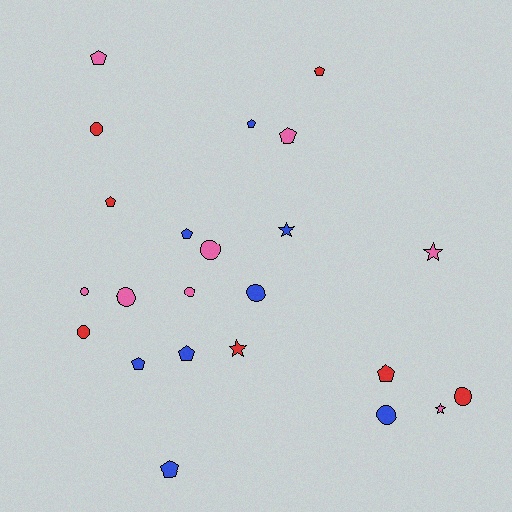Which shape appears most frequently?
Pentagon, with 10 objects.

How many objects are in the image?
There are 23 objects.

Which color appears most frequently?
Pink, with 8 objects.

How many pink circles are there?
There are 4 pink circles.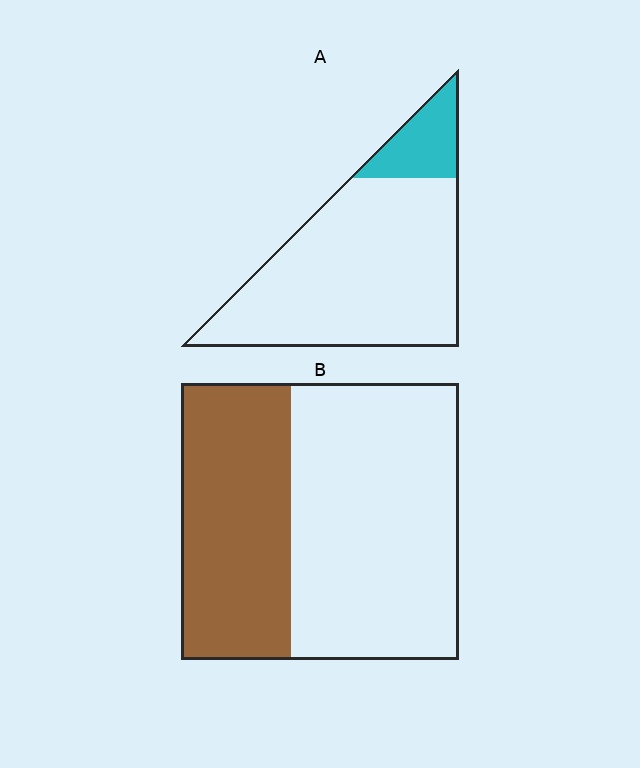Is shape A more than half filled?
No.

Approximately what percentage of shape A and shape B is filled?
A is approximately 15% and B is approximately 40%.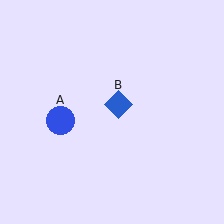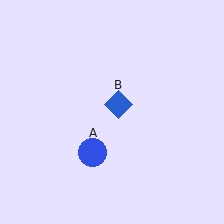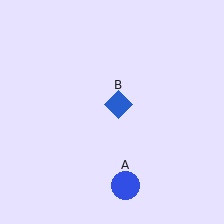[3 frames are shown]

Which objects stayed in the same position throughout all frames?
Blue diamond (object B) remained stationary.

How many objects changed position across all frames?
1 object changed position: blue circle (object A).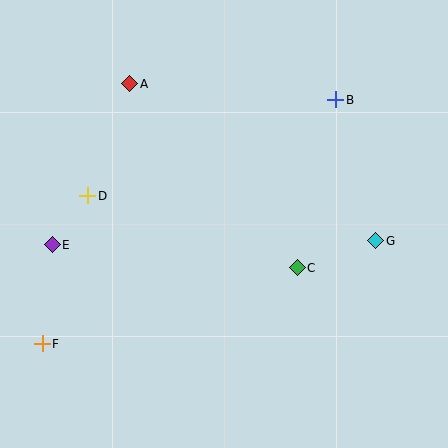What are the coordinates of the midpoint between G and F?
The midpoint between G and F is at (209, 292).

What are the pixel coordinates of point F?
Point F is at (42, 344).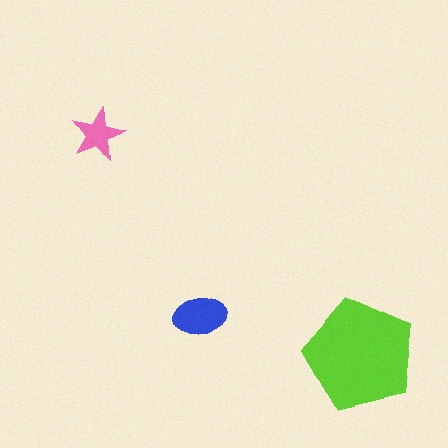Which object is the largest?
The lime pentagon.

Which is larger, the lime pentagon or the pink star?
The lime pentagon.